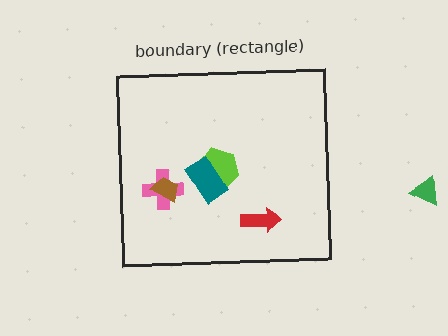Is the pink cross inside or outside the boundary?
Inside.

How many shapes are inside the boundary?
5 inside, 1 outside.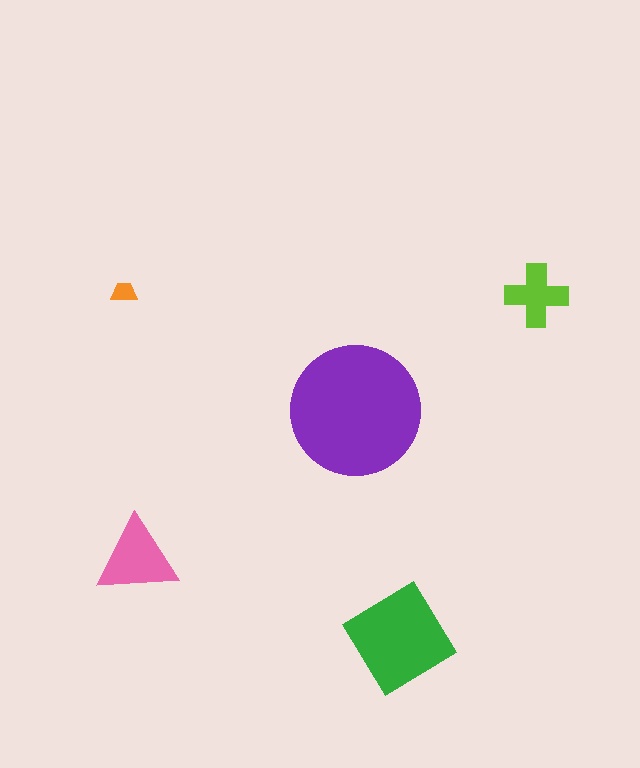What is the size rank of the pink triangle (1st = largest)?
3rd.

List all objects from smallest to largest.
The orange trapezoid, the lime cross, the pink triangle, the green diamond, the purple circle.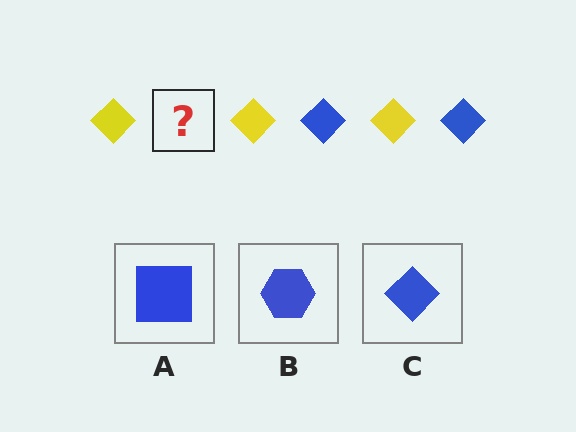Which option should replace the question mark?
Option C.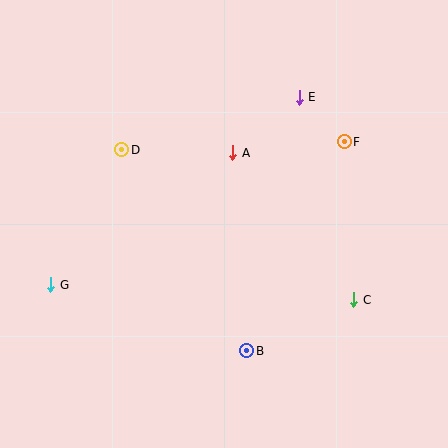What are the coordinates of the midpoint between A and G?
The midpoint between A and G is at (142, 219).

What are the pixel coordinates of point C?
Point C is at (354, 300).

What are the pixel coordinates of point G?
Point G is at (51, 285).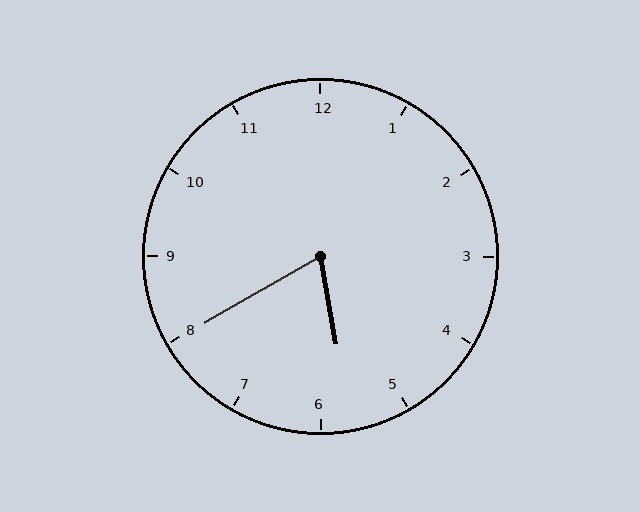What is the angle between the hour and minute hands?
Approximately 70 degrees.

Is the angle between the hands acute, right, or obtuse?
It is acute.